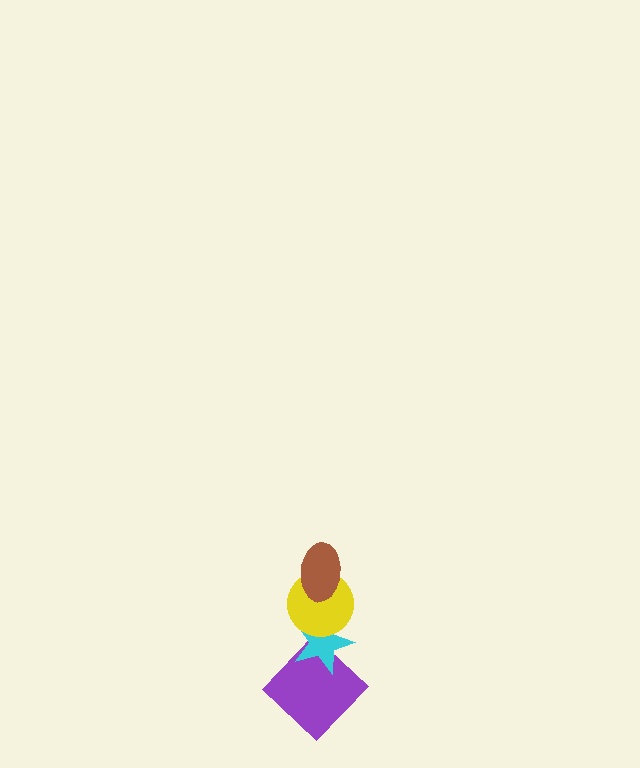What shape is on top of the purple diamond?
The cyan star is on top of the purple diamond.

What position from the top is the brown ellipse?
The brown ellipse is 1st from the top.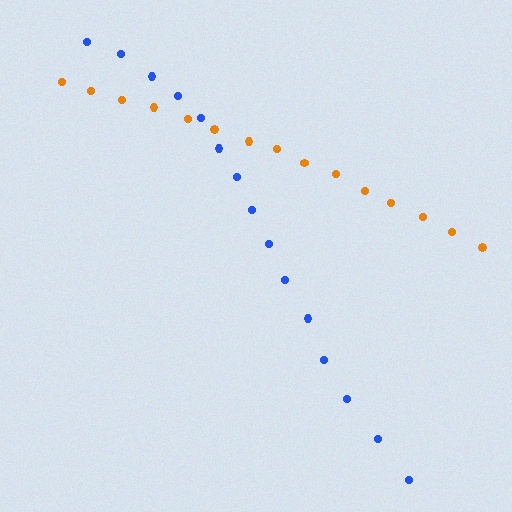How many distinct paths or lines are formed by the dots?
There are 2 distinct paths.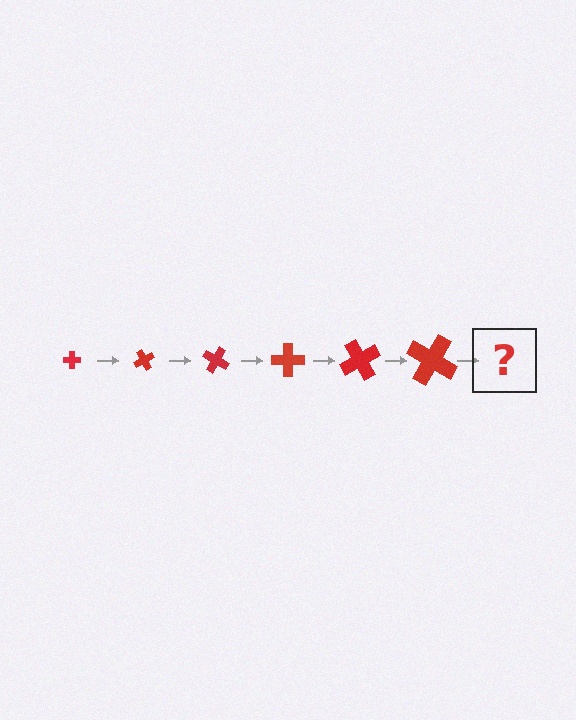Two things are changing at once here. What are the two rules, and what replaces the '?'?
The two rules are that the cross grows larger each step and it rotates 60 degrees each step. The '?' should be a cross, larger than the previous one and rotated 360 degrees from the start.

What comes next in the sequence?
The next element should be a cross, larger than the previous one and rotated 360 degrees from the start.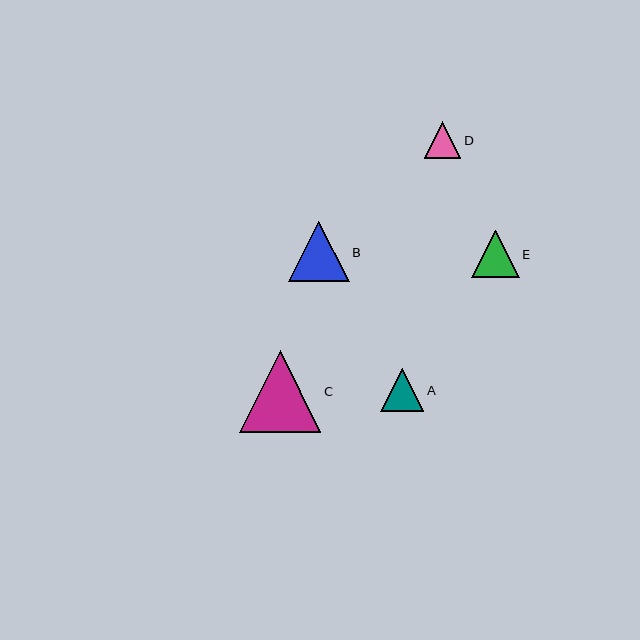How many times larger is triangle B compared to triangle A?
Triangle B is approximately 1.4 times the size of triangle A.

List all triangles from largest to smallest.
From largest to smallest: C, B, E, A, D.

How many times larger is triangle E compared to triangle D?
Triangle E is approximately 1.3 times the size of triangle D.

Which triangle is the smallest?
Triangle D is the smallest with a size of approximately 37 pixels.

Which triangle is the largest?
Triangle C is the largest with a size of approximately 81 pixels.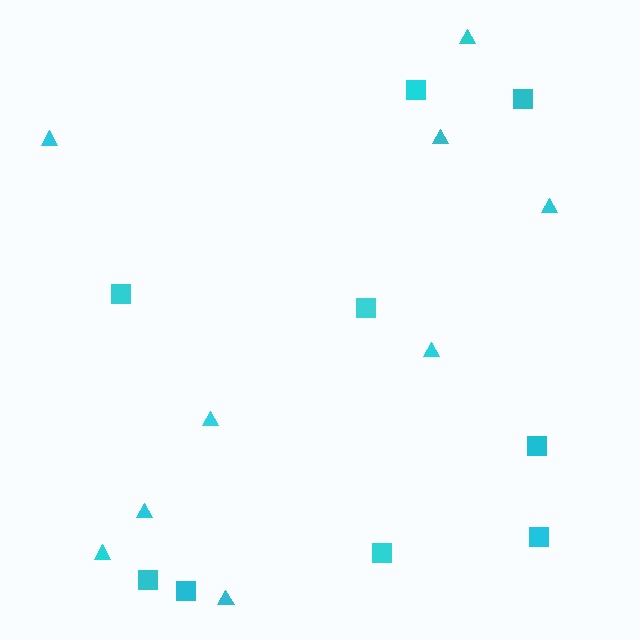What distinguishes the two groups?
There are 2 groups: one group of squares (9) and one group of triangles (9).